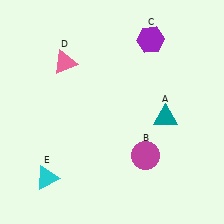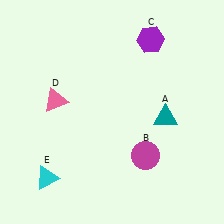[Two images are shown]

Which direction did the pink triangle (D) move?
The pink triangle (D) moved down.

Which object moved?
The pink triangle (D) moved down.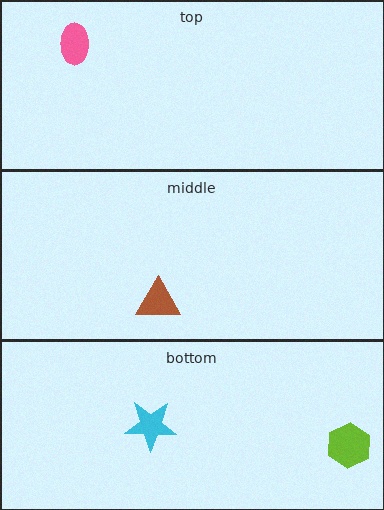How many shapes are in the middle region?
1.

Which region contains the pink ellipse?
The top region.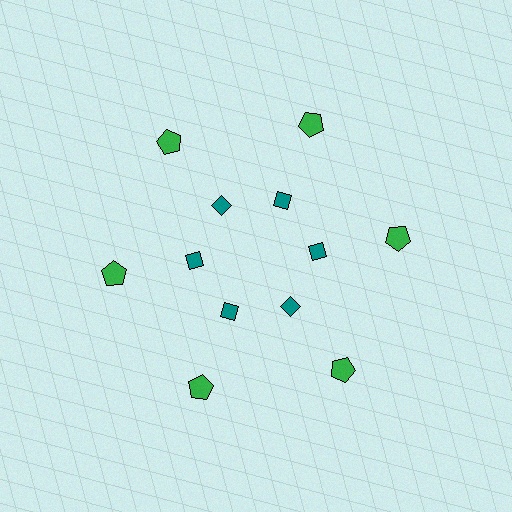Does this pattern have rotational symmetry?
Yes, this pattern has 6-fold rotational symmetry. It looks the same after rotating 60 degrees around the center.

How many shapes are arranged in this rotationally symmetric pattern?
There are 12 shapes, arranged in 6 groups of 2.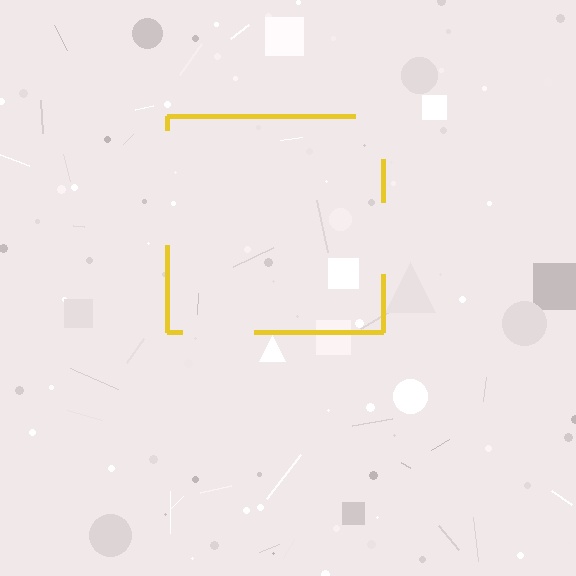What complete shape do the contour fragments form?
The contour fragments form a square.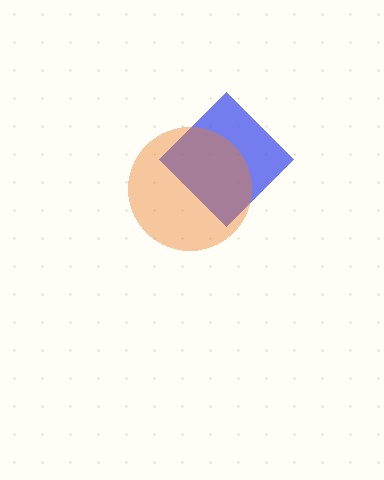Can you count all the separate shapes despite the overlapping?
Yes, there are 2 separate shapes.